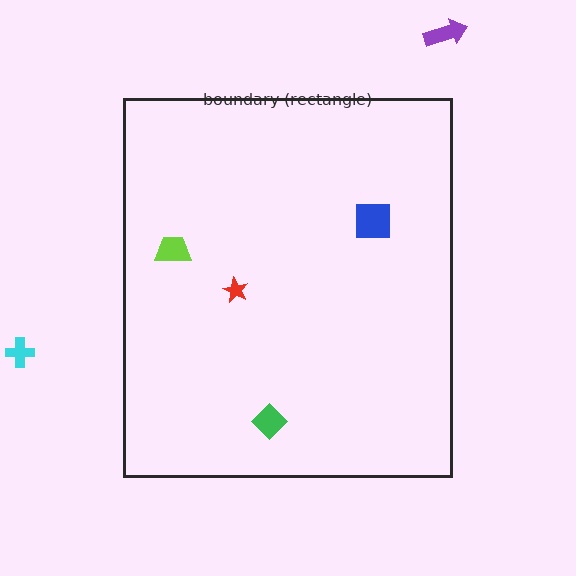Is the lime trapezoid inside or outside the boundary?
Inside.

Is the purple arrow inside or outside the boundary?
Outside.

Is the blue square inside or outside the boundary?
Inside.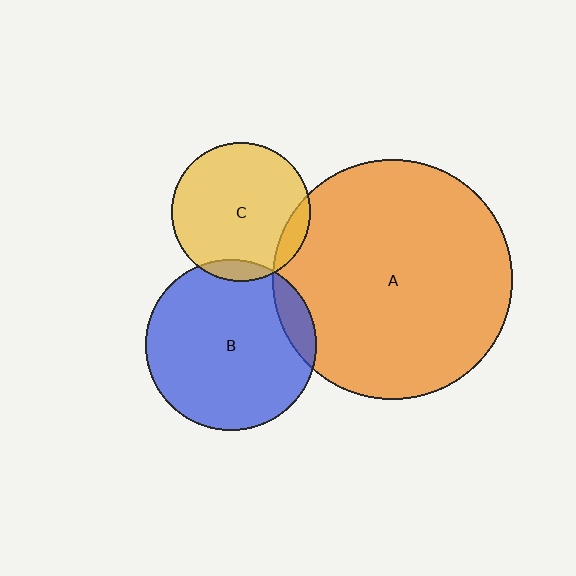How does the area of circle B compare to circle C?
Approximately 1.5 times.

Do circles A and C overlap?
Yes.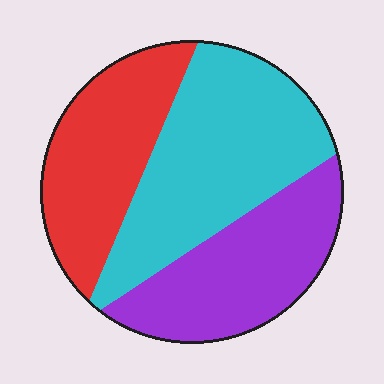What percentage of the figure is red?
Red covers about 30% of the figure.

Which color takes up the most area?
Cyan, at roughly 40%.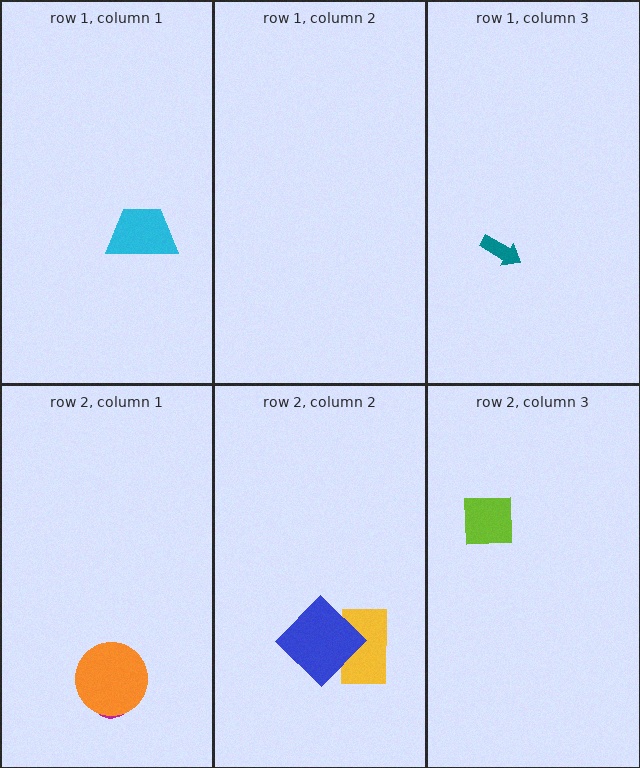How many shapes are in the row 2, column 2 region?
2.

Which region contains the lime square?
The row 2, column 3 region.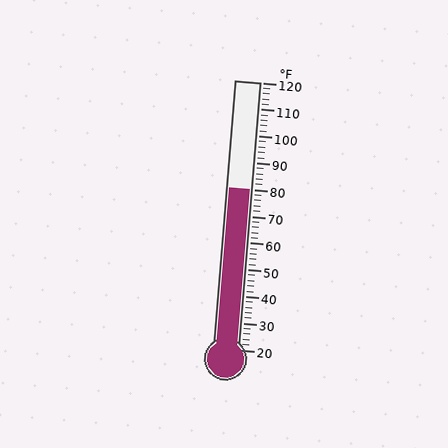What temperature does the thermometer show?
The thermometer shows approximately 80°F.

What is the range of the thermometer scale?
The thermometer scale ranges from 20°F to 120°F.